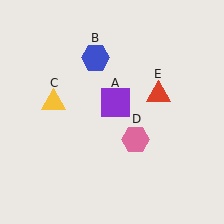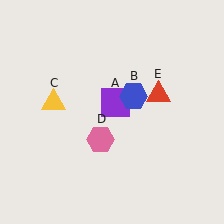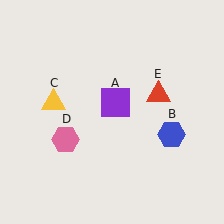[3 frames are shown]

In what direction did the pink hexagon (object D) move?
The pink hexagon (object D) moved left.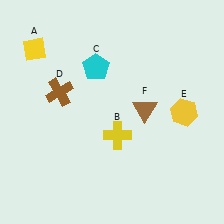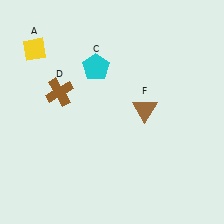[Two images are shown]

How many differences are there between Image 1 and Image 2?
There are 2 differences between the two images.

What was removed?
The yellow hexagon (E), the yellow cross (B) were removed in Image 2.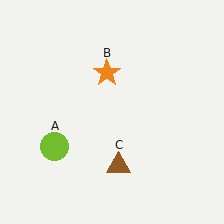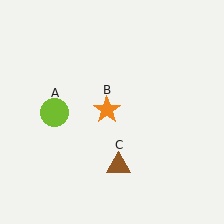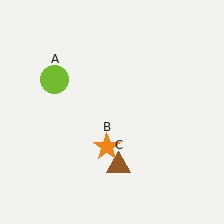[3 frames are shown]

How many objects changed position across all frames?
2 objects changed position: lime circle (object A), orange star (object B).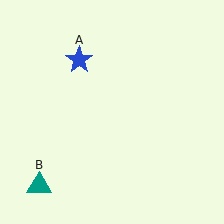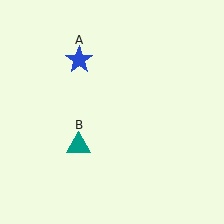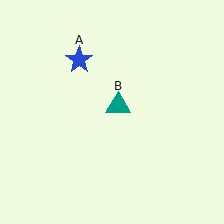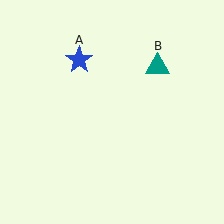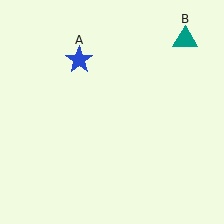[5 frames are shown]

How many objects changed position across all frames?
1 object changed position: teal triangle (object B).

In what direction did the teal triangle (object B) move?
The teal triangle (object B) moved up and to the right.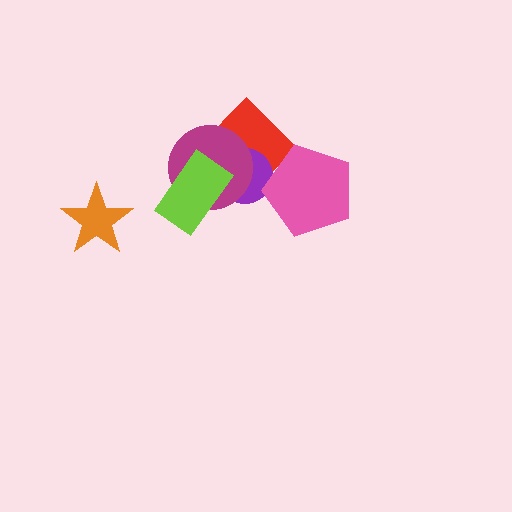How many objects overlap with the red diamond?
4 objects overlap with the red diamond.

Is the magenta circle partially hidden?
Yes, it is partially covered by another shape.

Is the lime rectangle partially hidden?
No, no other shape covers it.